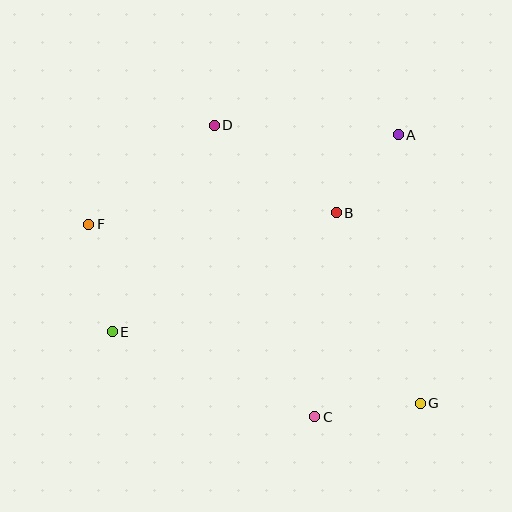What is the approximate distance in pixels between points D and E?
The distance between D and E is approximately 231 pixels.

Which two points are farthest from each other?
Points F and G are farthest from each other.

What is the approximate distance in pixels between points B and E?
The distance between B and E is approximately 254 pixels.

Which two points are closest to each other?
Points A and B are closest to each other.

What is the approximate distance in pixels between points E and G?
The distance between E and G is approximately 316 pixels.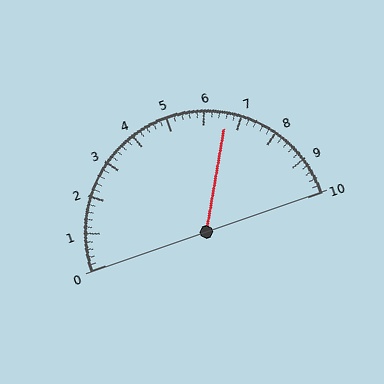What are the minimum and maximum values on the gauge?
The gauge ranges from 0 to 10.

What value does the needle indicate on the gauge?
The needle indicates approximately 6.6.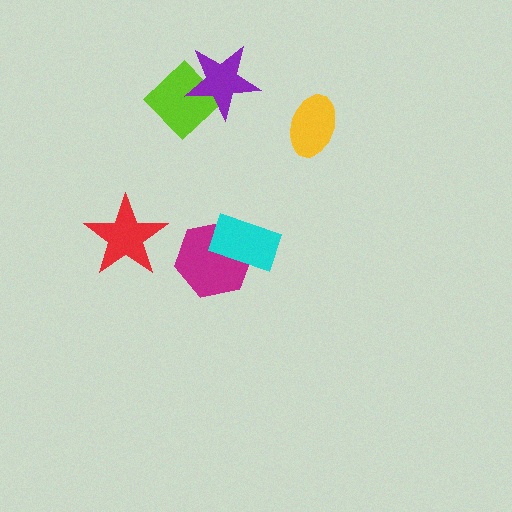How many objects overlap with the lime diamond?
1 object overlaps with the lime diamond.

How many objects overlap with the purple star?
1 object overlaps with the purple star.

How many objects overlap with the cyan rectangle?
1 object overlaps with the cyan rectangle.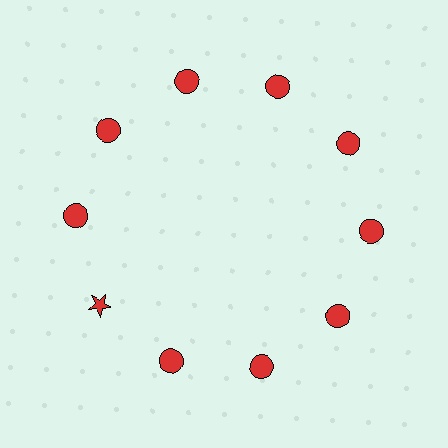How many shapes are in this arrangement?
There are 10 shapes arranged in a ring pattern.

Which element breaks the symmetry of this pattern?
The red star at roughly the 8 o'clock position breaks the symmetry. All other shapes are red circles.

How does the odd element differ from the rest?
It has a different shape: star instead of circle.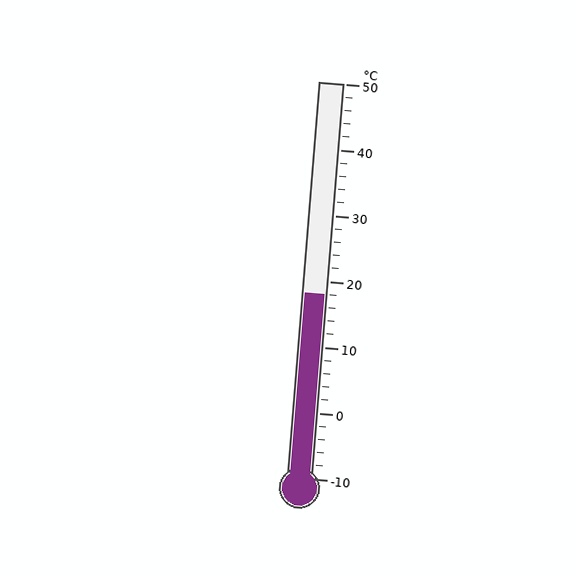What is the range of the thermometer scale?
The thermometer scale ranges from -10°C to 50°C.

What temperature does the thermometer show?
The thermometer shows approximately 18°C.